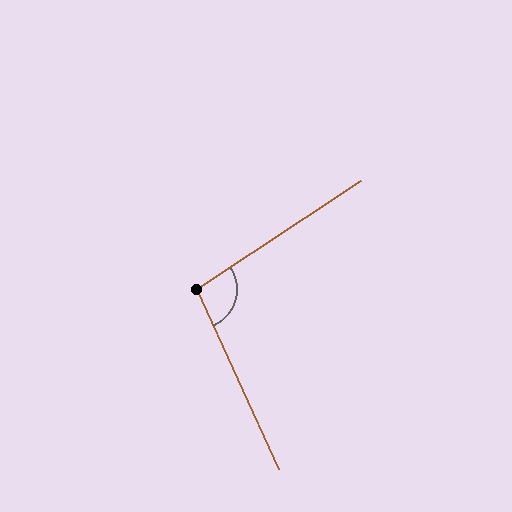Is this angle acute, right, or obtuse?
It is obtuse.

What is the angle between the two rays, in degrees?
Approximately 99 degrees.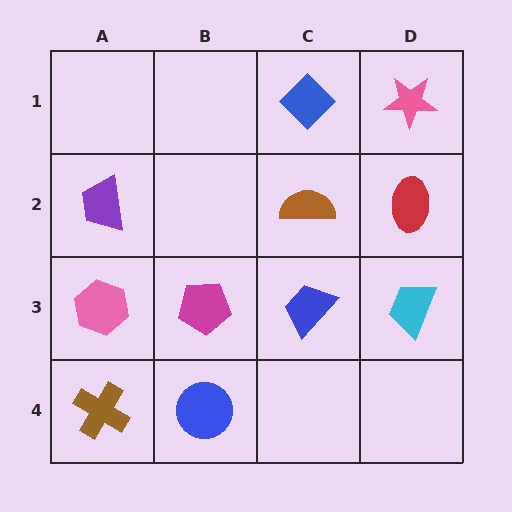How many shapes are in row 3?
4 shapes.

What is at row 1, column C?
A blue diamond.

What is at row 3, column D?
A cyan trapezoid.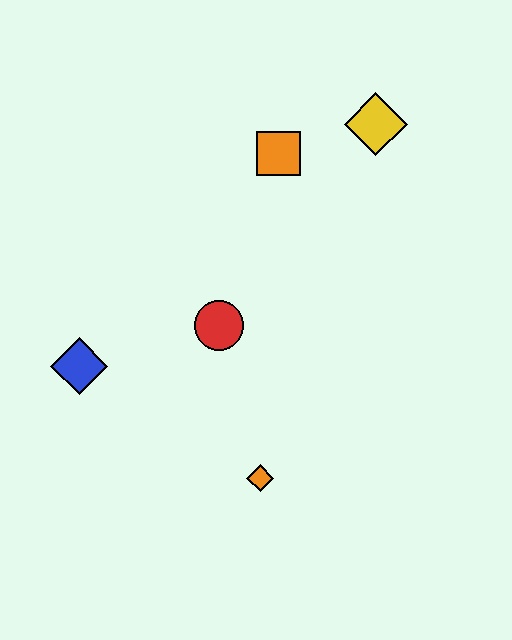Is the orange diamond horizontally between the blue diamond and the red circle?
No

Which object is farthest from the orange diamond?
The yellow diamond is farthest from the orange diamond.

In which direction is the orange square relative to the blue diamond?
The orange square is above the blue diamond.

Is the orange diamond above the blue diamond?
No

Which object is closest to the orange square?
The yellow diamond is closest to the orange square.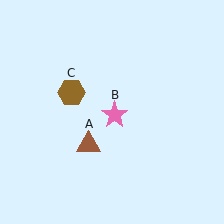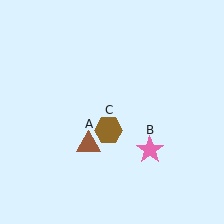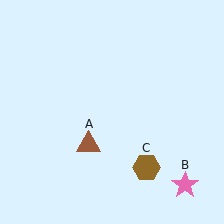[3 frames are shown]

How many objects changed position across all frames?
2 objects changed position: pink star (object B), brown hexagon (object C).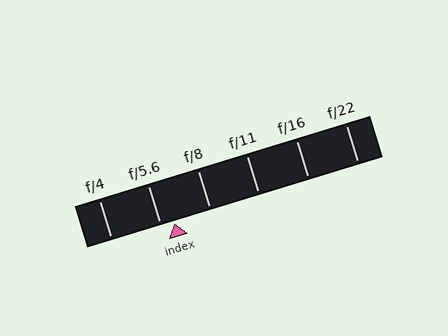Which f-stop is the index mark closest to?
The index mark is closest to f/5.6.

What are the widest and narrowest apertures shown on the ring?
The widest aperture shown is f/4 and the narrowest is f/22.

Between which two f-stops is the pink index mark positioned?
The index mark is between f/5.6 and f/8.